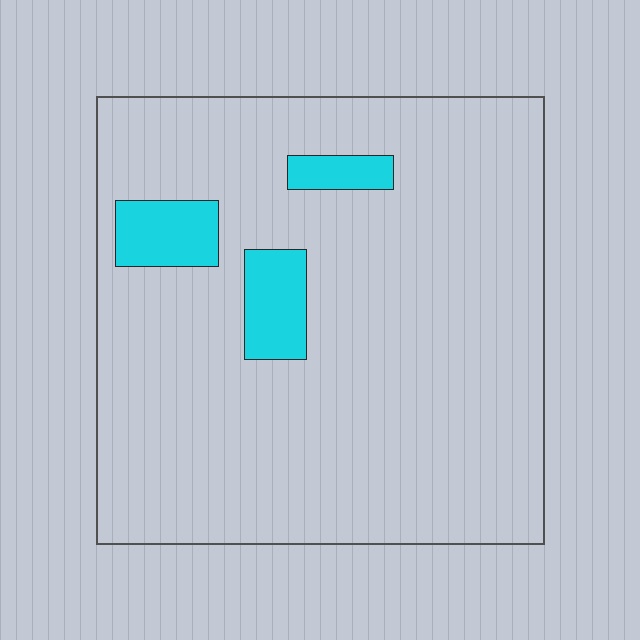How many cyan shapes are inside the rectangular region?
3.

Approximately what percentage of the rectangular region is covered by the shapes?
Approximately 10%.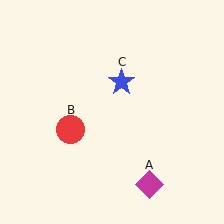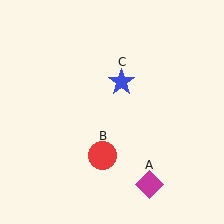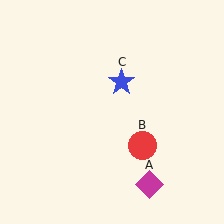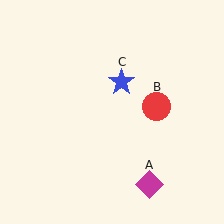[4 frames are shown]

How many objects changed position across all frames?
1 object changed position: red circle (object B).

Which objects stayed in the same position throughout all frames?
Magenta diamond (object A) and blue star (object C) remained stationary.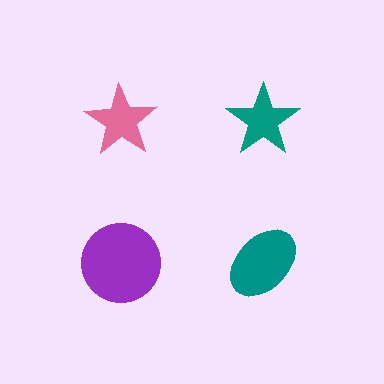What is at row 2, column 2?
A teal ellipse.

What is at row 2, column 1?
A purple circle.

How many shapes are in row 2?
2 shapes.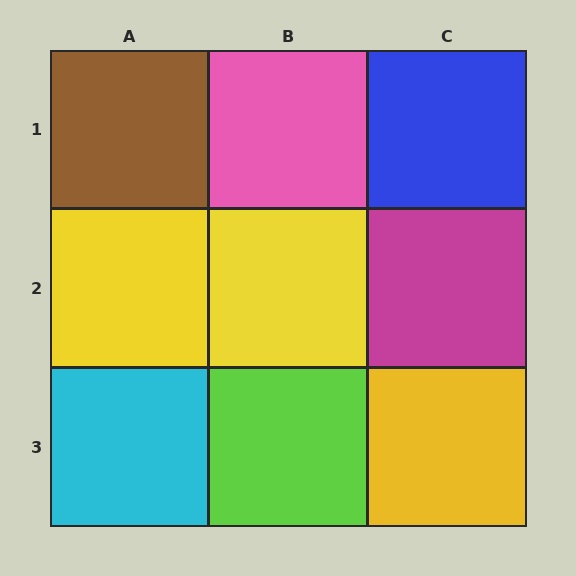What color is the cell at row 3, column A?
Cyan.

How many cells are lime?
1 cell is lime.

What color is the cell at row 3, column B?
Lime.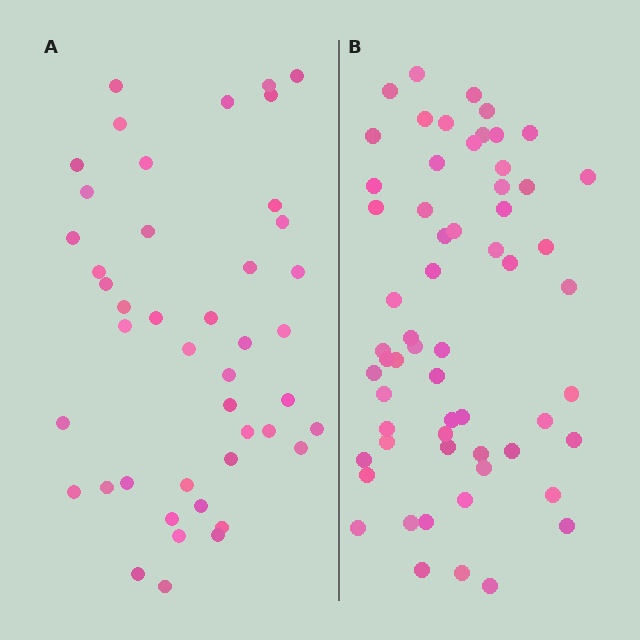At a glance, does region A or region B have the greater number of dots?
Region B (the right region) has more dots.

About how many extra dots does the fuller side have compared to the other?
Region B has approximately 15 more dots than region A.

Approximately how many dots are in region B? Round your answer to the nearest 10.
About 60 dots.